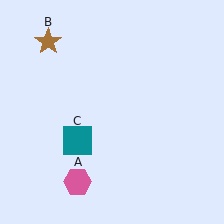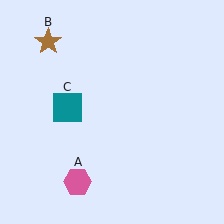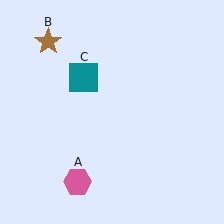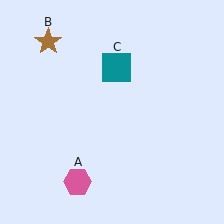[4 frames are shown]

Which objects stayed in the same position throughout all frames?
Pink hexagon (object A) and brown star (object B) remained stationary.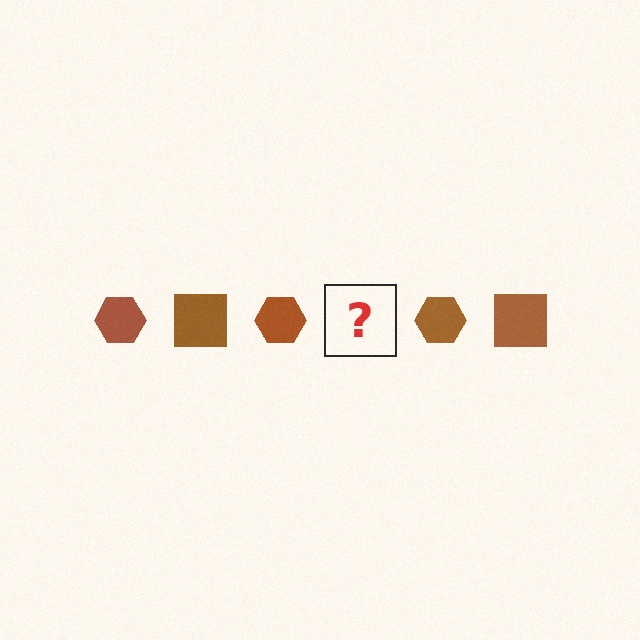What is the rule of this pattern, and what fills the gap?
The rule is that the pattern cycles through hexagon, square shapes in brown. The gap should be filled with a brown square.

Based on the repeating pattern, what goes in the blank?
The blank should be a brown square.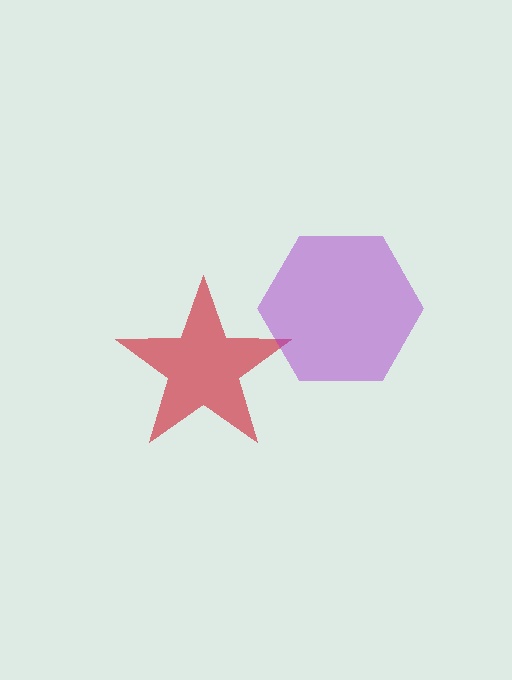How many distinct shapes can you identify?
There are 2 distinct shapes: a red star, a purple hexagon.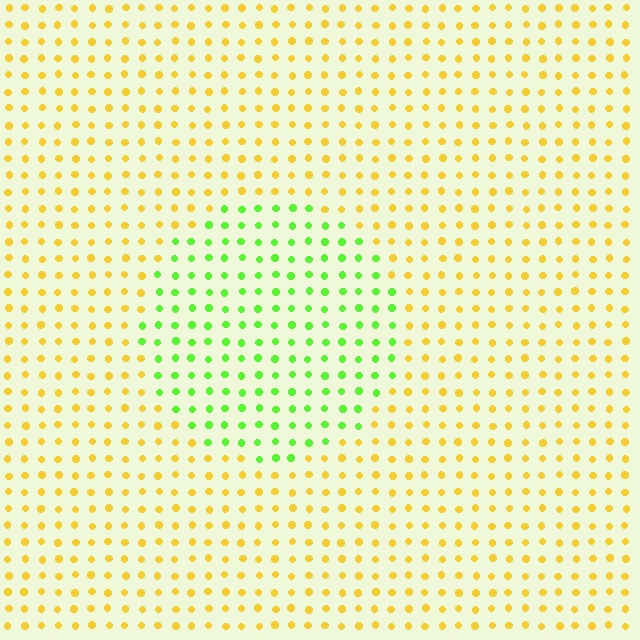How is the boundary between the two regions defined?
The boundary is defined purely by a slight shift in hue (about 60 degrees). Spacing, size, and orientation are identical on both sides.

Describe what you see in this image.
The image is filled with small yellow elements in a uniform arrangement. A circle-shaped region is visible where the elements are tinted to a slightly different hue, forming a subtle color boundary.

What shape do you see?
I see a circle.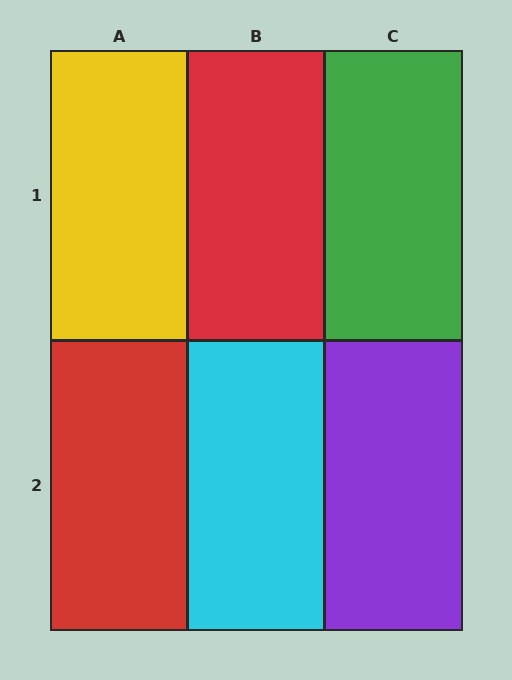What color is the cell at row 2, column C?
Purple.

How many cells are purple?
1 cell is purple.